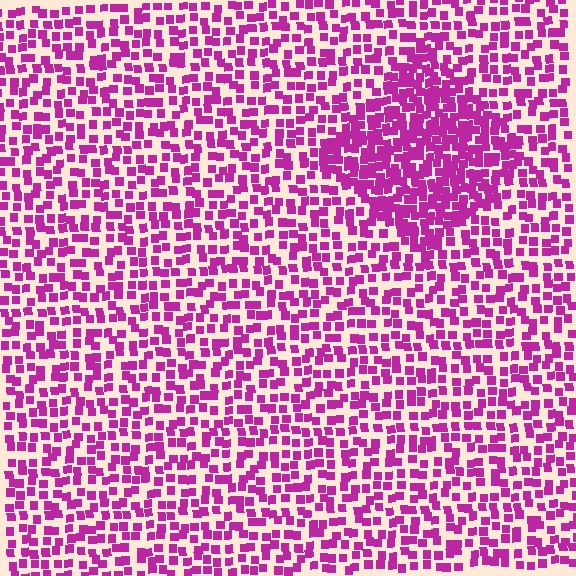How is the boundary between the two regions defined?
The boundary is defined by a change in element density (approximately 1.9x ratio). All elements are the same color, size, and shape.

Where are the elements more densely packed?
The elements are more densely packed inside the diamond boundary.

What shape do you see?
I see a diamond.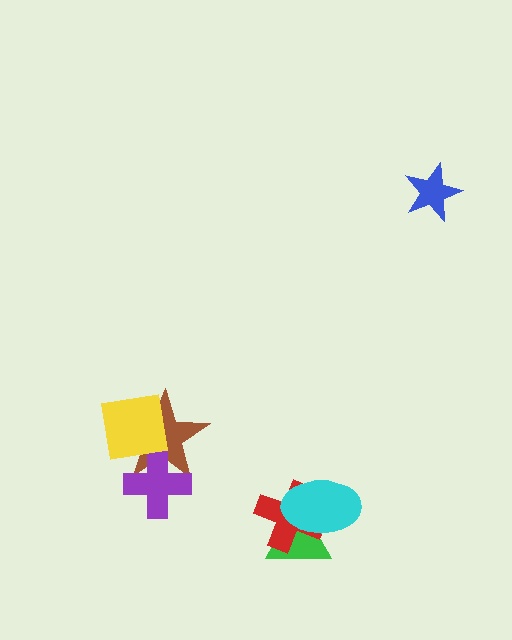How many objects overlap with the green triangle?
2 objects overlap with the green triangle.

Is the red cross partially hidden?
Yes, it is partially covered by another shape.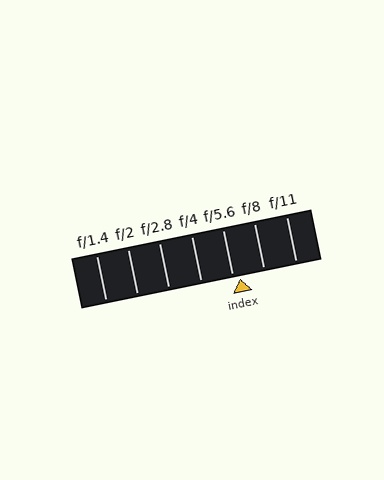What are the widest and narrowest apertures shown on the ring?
The widest aperture shown is f/1.4 and the narrowest is f/11.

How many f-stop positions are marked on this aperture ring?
There are 7 f-stop positions marked.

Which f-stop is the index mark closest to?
The index mark is closest to f/5.6.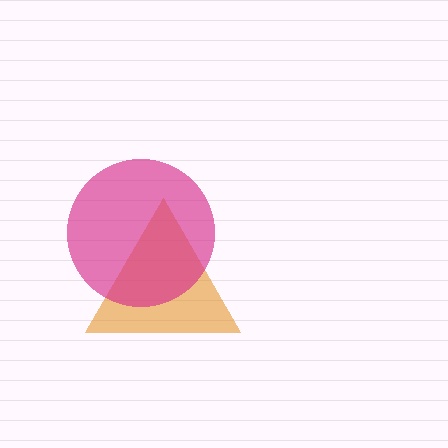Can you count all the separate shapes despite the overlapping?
Yes, there are 2 separate shapes.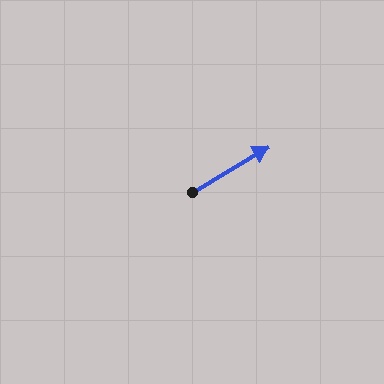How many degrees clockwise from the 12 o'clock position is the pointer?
Approximately 59 degrees.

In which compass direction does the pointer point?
Northeast.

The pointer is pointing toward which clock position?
Roughly 2 o'clock.